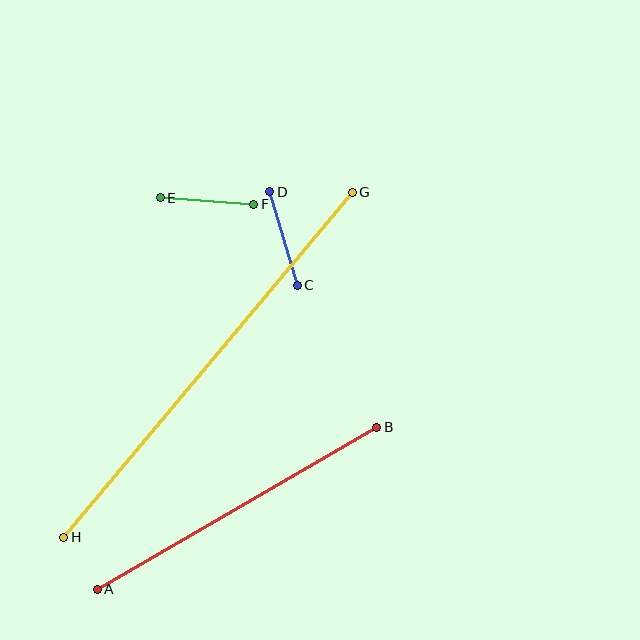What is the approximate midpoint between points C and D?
The midpoint is at approximately (283, 238) pixels.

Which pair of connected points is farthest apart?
Points G and H are farthest apart.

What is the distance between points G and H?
The distance is approximately 450 pixels.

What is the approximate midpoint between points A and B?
The midpoint is at approximately (237, 508) pixels.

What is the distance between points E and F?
The distance is approximately 94 pixels.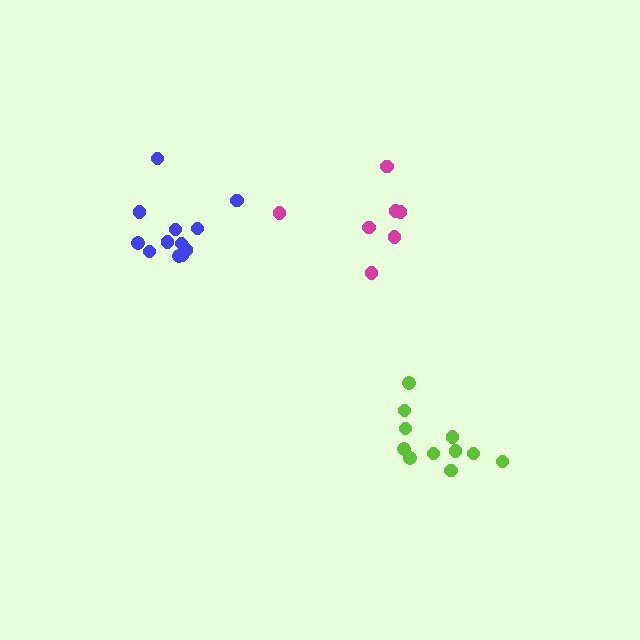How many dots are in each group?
Group 1: 11 dots, Group 2: 12 dots, Group 3: 7 dots (30 total).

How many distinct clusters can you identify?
There are 3 distinct clusters.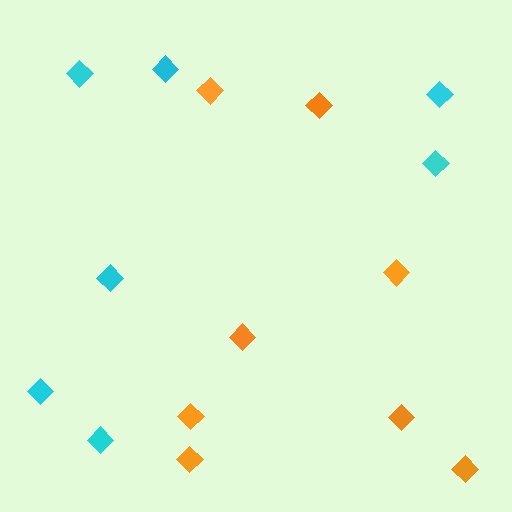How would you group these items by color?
There are 2 groups: one group of orange diamonds (8) and one group of cyan diamonds (7).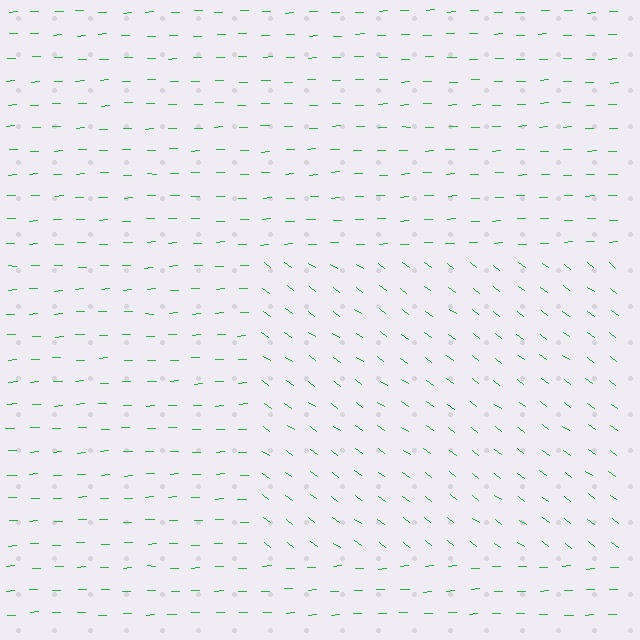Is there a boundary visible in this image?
Yes, there is a texture boundary formed by a change in line orientation.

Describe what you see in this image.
The image is filled with small green line segments. A rectangle region in the image has lines oriented differently from the surrounding lines, creating a visible texture boundary.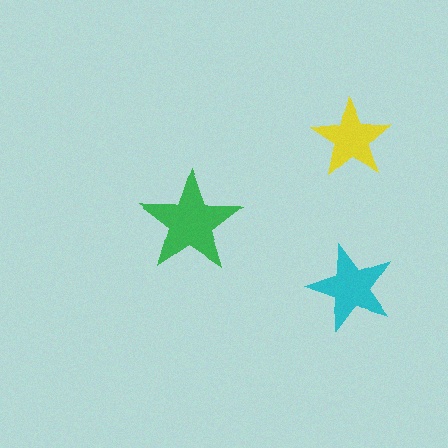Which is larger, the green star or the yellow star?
The green one.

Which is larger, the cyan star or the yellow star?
The cyan one.